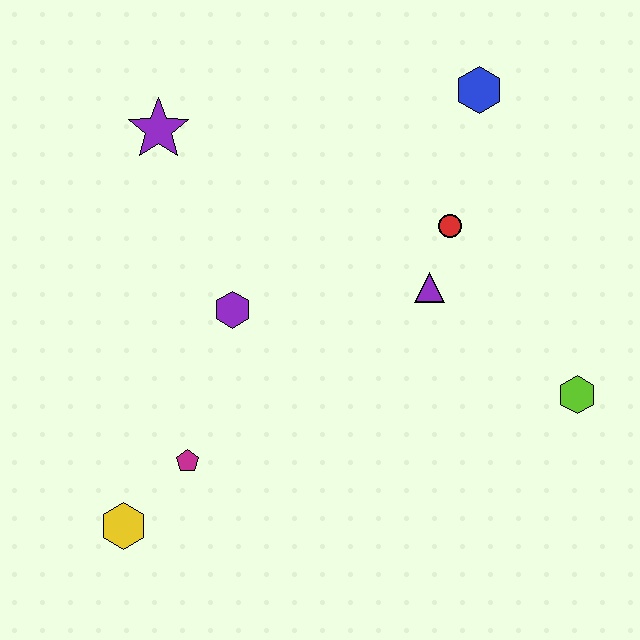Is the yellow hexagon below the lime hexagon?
Yes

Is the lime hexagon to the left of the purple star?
No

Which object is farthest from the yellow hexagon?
The blue hexagon is farthest from the yellow hexagon.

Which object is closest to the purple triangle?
The red circle is closest to the purple triangle.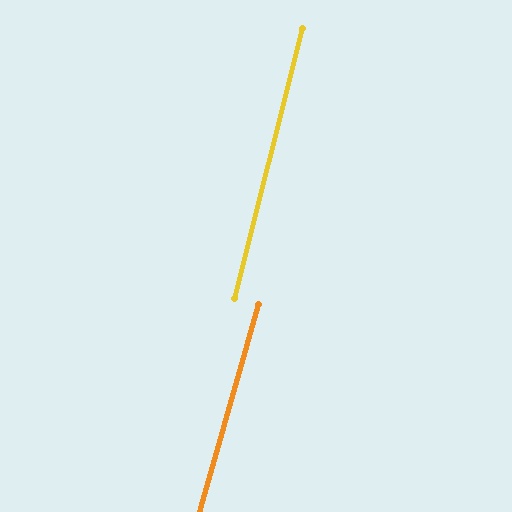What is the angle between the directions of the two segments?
Approximately 2 degrees.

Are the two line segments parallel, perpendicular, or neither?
Parallel — their directions differ by only 1.9°.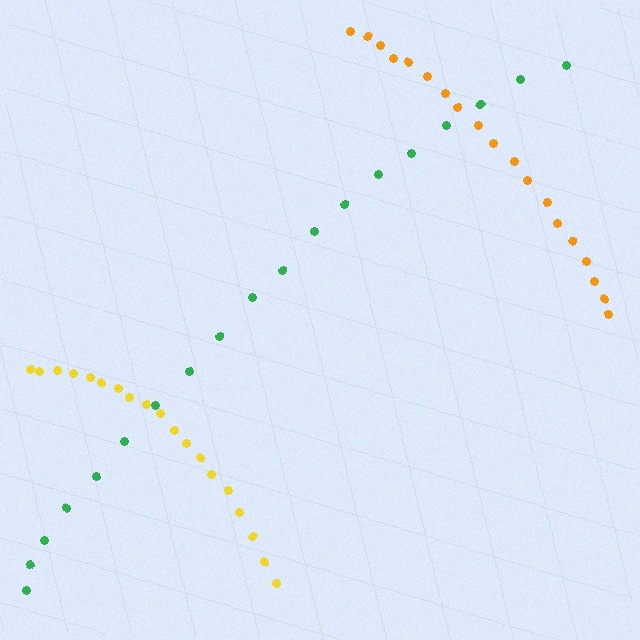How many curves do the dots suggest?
There are 3 distinct paths.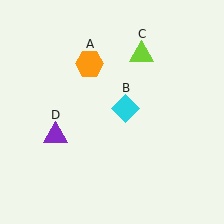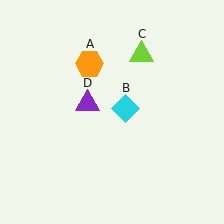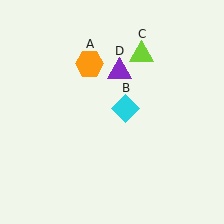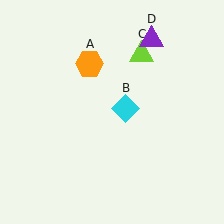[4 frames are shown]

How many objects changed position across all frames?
1 object changed position: purple triangle (object D).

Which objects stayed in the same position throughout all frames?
Orange hexagon (object A) and cyan diamond (object B) and lime triangle (object C) remained stationary.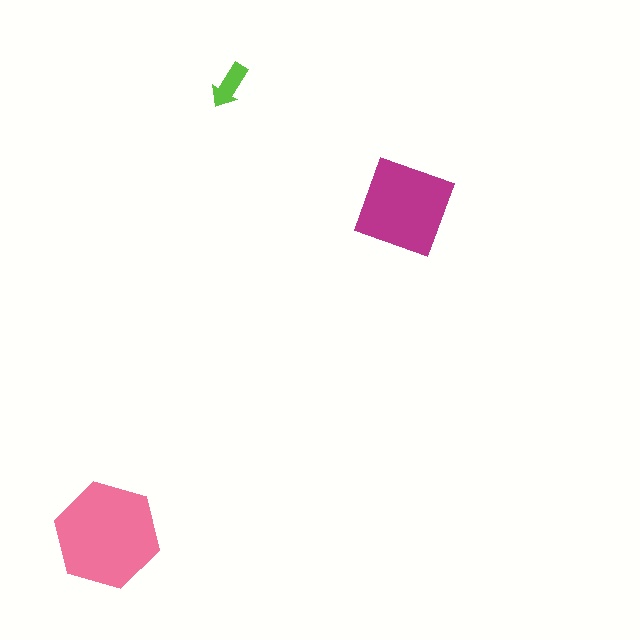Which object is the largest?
The pink hexagon.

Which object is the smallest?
The lime arrow.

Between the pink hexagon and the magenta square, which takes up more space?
The pink hexagon.